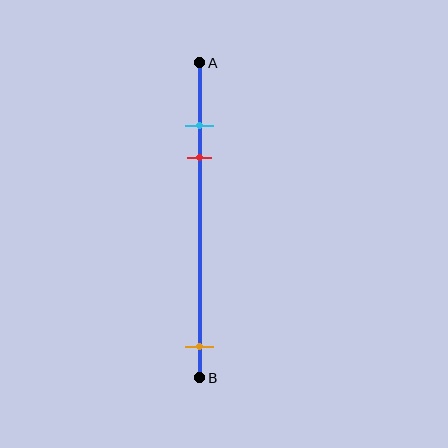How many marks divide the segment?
There are 3 marks dividing the segment.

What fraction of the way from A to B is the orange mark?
The orange mark is approximately 90% (0.9) of the way from A to B.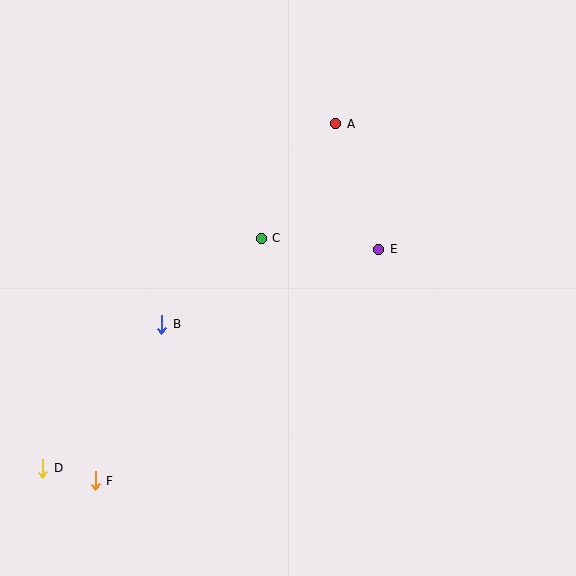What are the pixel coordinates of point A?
Point A is at (336, 124).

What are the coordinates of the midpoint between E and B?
The midpoint between E and B is at (270, 287).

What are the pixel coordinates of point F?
Point F is at (95, 481).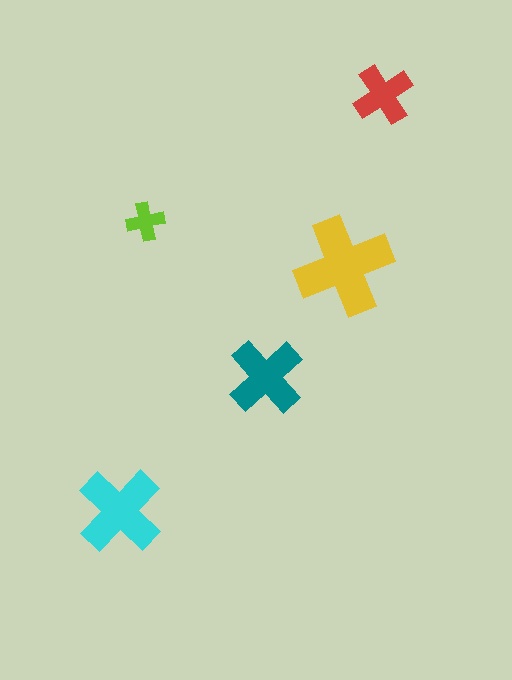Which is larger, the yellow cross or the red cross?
The yellow one.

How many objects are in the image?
There are 5 objects in the image.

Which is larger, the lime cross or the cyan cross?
The cyan one.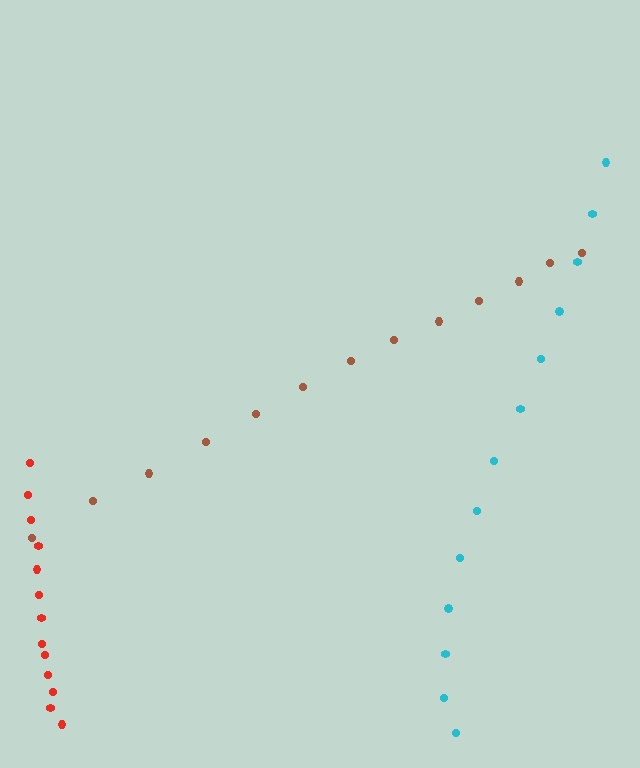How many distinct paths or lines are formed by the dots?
There are 3 distinct paths.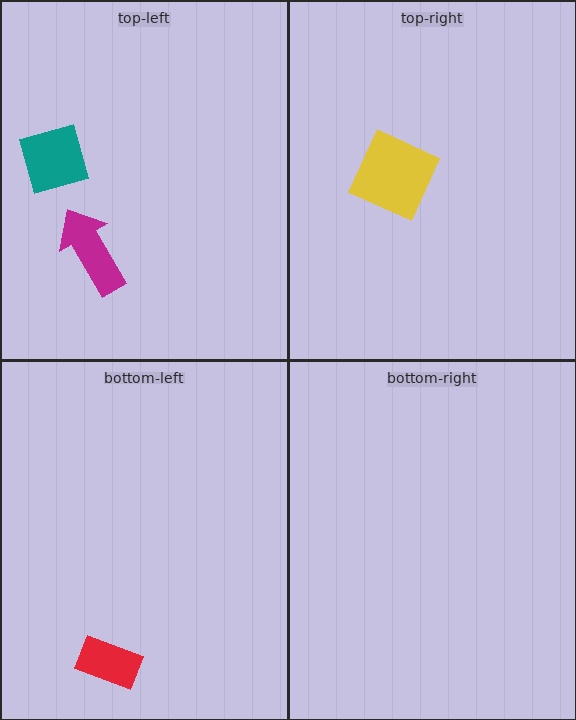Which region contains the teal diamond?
The top-left region.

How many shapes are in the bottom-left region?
1.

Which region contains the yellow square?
The top-right region.